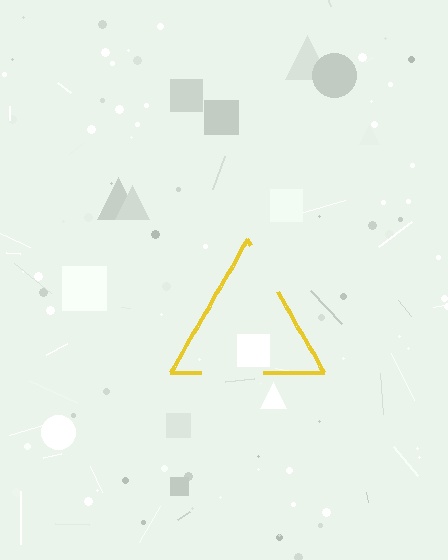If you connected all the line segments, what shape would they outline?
They would outline a triangle.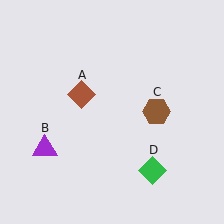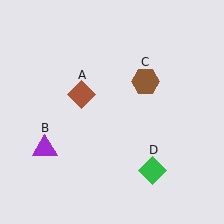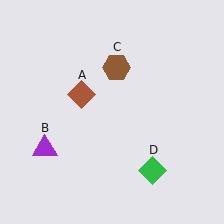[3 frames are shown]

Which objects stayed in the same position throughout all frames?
Brown diamond (object A) and purple triangle (object B) and green diamond (object D) remained stationary.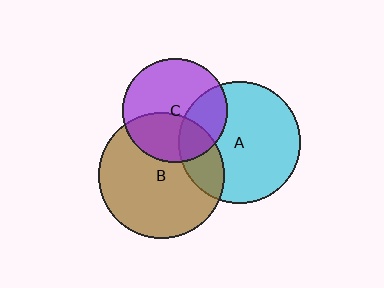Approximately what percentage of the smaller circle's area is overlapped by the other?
Approximately 20%.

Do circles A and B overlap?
Yes.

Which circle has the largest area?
Circle B (brown).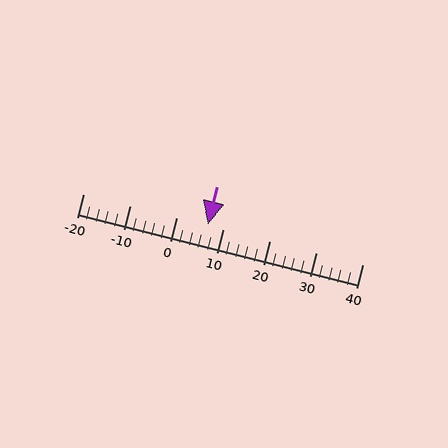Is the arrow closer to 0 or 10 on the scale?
The arrow is closer to 10.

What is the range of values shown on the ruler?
The ruler shows values from -20 to 40.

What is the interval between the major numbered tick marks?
The major tick marks are spaced 10 units apart.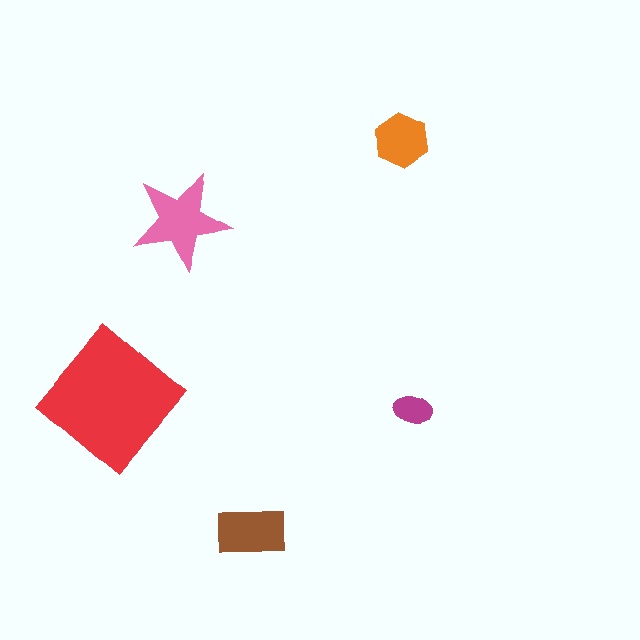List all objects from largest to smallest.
The red diamond, the pink star, the brown rectangle, the orange hexagon, the magenta ellipse.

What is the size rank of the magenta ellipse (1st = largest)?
5th.